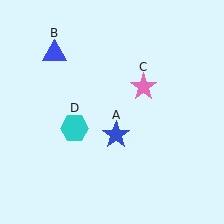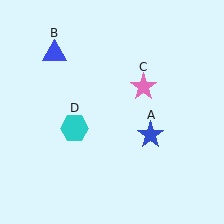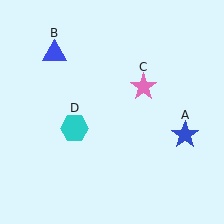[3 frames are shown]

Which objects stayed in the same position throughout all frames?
Blue triangle (object B) and pink star (object C) and cyan hexagon (object D) remained stationary.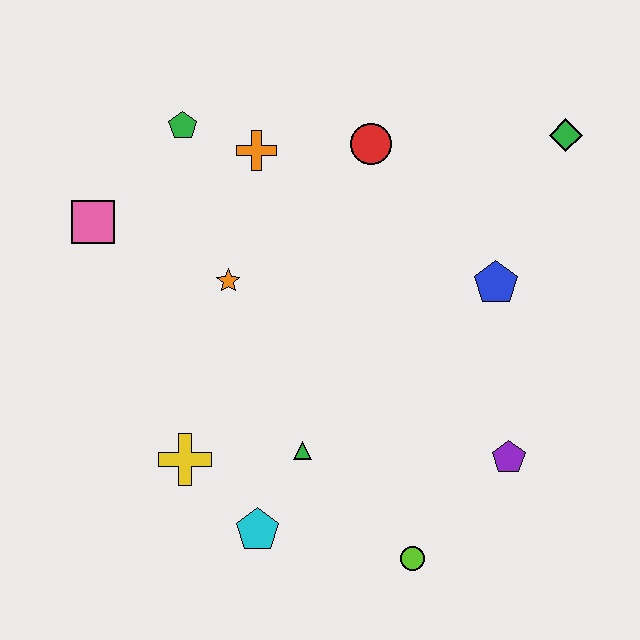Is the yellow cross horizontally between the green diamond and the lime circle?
No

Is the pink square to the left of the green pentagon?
Yes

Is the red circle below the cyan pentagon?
No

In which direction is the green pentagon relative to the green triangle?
The green pentagon is above the green triangle.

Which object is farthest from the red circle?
The lime circle is farthest from the red circle.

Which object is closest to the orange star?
The orange cross is closest to the orange star.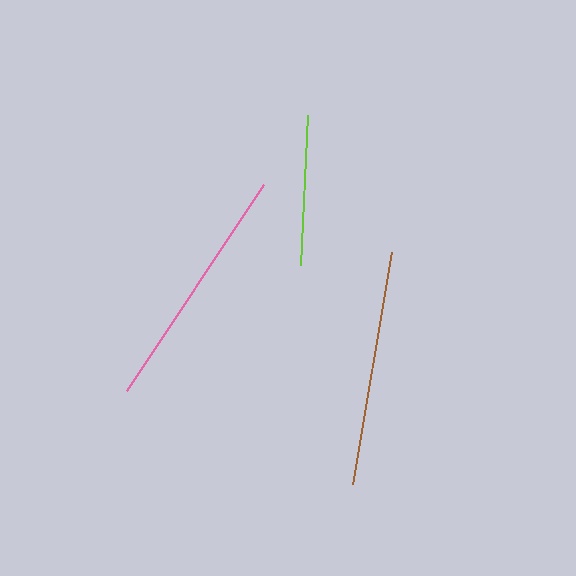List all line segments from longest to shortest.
From longest to shortest: pink, brown, lime.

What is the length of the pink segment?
The pink segment is approximately 247 pixels long.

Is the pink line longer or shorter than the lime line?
The pink line is longer than the lime line.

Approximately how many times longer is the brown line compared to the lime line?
The brown line is approximately 1.6 times the length of the lime line.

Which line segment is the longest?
The pink line is the longest at approximately 247 pixels.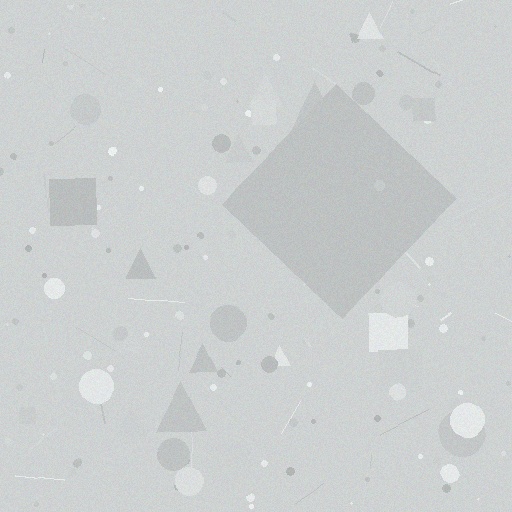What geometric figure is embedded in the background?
A diamond is embedded in the background.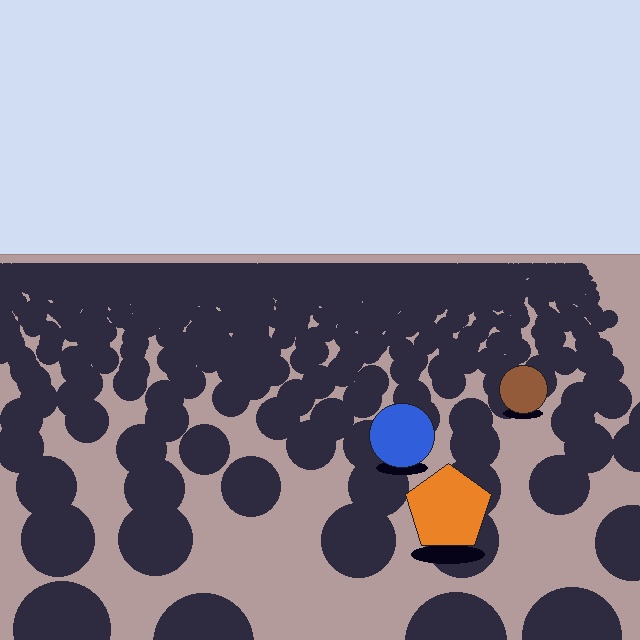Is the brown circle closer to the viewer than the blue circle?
No. The blue circle is closer — you can tell from the texture gradient: the ground texture is coarser near it.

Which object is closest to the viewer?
The orange pentagon is closest. The texture marks near it are larger and more spread out.